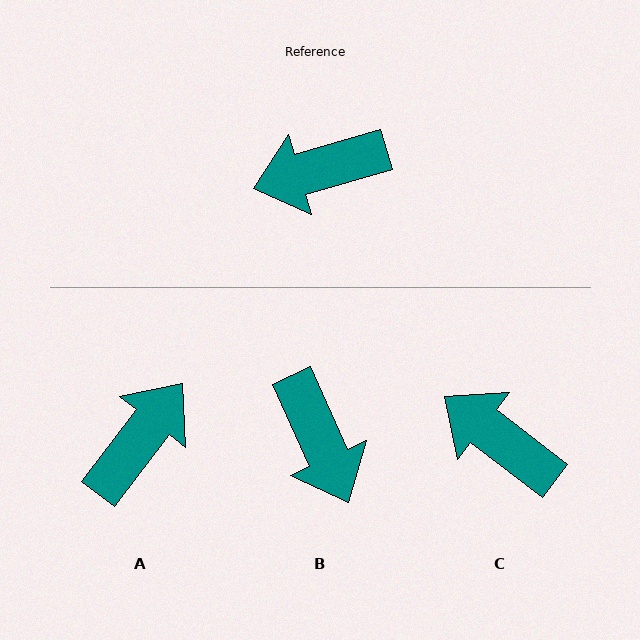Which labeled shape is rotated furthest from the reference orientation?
A, about 144 degrees away.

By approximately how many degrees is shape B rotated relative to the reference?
Approximately 98 degrees counter-clockwise.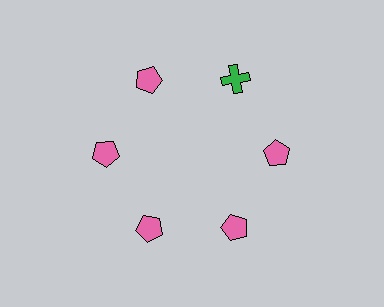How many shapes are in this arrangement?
There are 6 shapes arranged in a ring pattern.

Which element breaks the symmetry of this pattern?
The green cross at roughly the 1 o'clock position breaks the symmetry. All other shapes are pink pentagons.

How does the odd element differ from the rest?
It differs in both color (green instead of pink) and shape (cross instead of pentagon).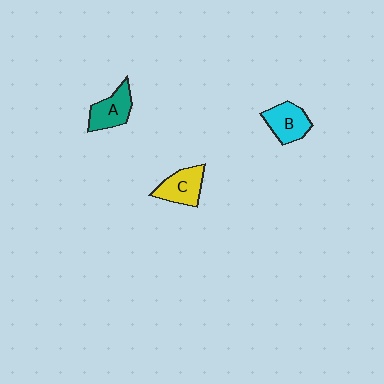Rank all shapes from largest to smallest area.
From largest to smallest: C (yellow), A (teal), B (cyan).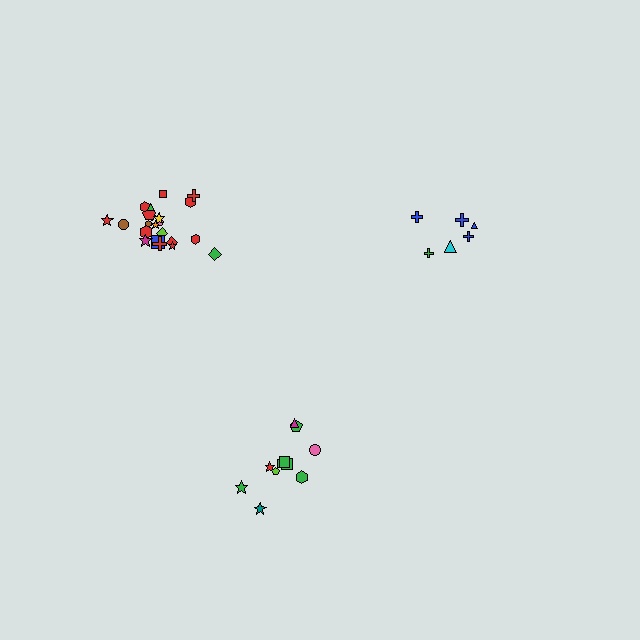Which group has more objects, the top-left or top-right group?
The top-left group.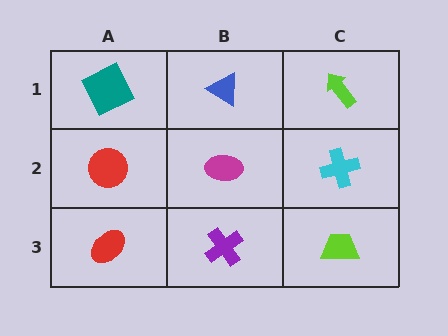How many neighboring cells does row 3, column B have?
3.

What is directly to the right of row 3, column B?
A lime trapezoid.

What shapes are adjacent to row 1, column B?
A magenta ellipse (row 2, column B), a teal square (row 1, column A), a lime arrow (row 1, column C).